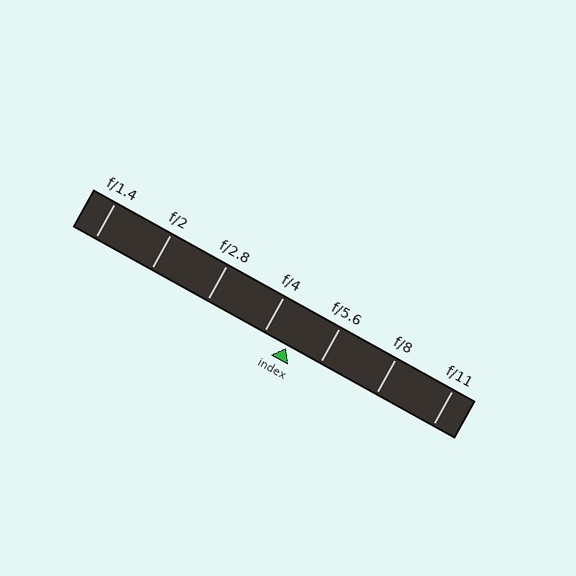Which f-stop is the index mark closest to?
The index mark is closest to f/4.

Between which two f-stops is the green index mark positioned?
The index mark is between f/4 and f/5.6.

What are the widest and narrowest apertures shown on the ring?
The widest aperture shown is f/1.4 and the narrowest is f/11.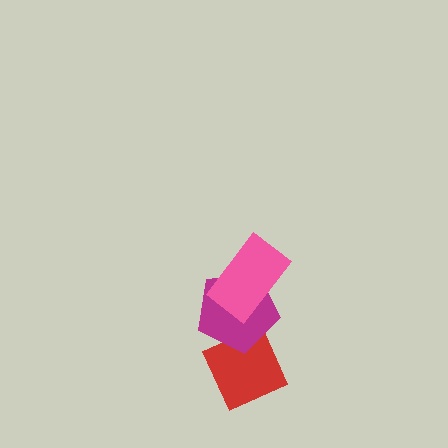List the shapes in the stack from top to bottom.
From top to bottom: the pink rectangle, the magenta pentagon, the red diamond.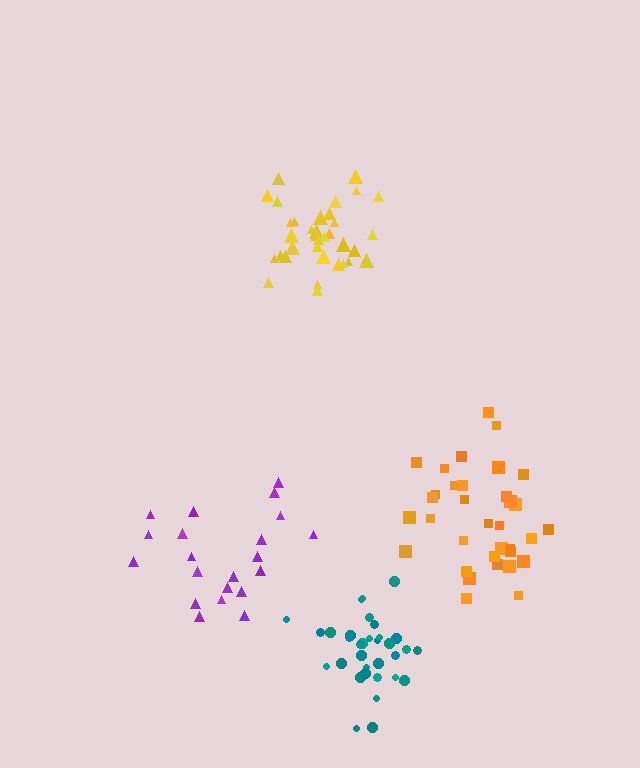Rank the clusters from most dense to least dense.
teal, yellow, orange, purple.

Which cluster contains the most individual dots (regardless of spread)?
Yellow (35).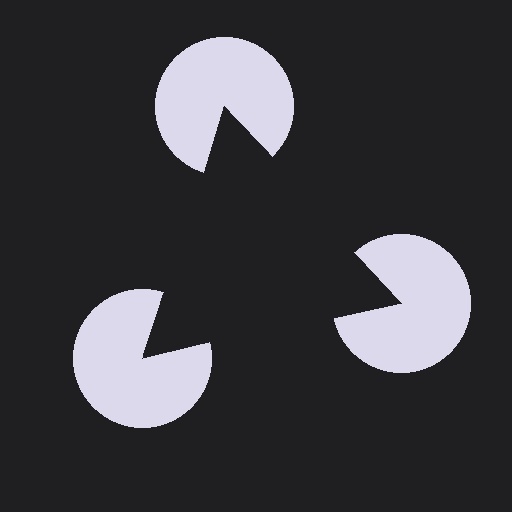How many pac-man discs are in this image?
There are 3 — one at each vertex of the illusory triangle.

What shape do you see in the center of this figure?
An illusory triangle — its edges are inferred from the aligned wedge cuts in the pac-man discs, not physically drawn.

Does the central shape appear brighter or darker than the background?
It typically appears slightly darker than the background, even though no actual brightness change is drawn.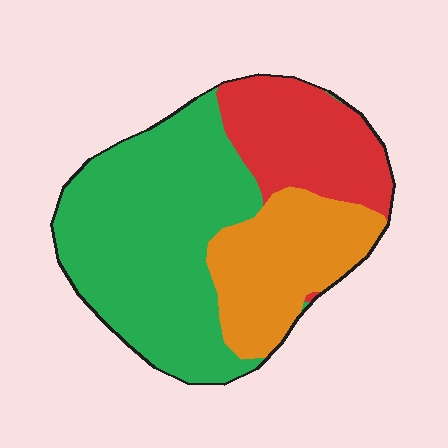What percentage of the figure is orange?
Orange covers 25% of the figure.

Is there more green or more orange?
Green.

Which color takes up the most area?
Green, at roughly 50%.